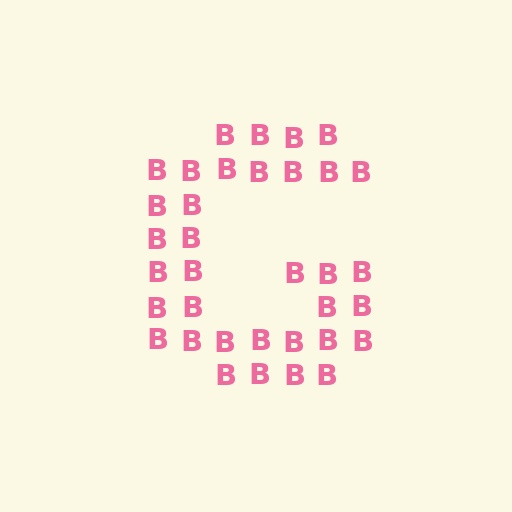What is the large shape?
The large shape is the letter G.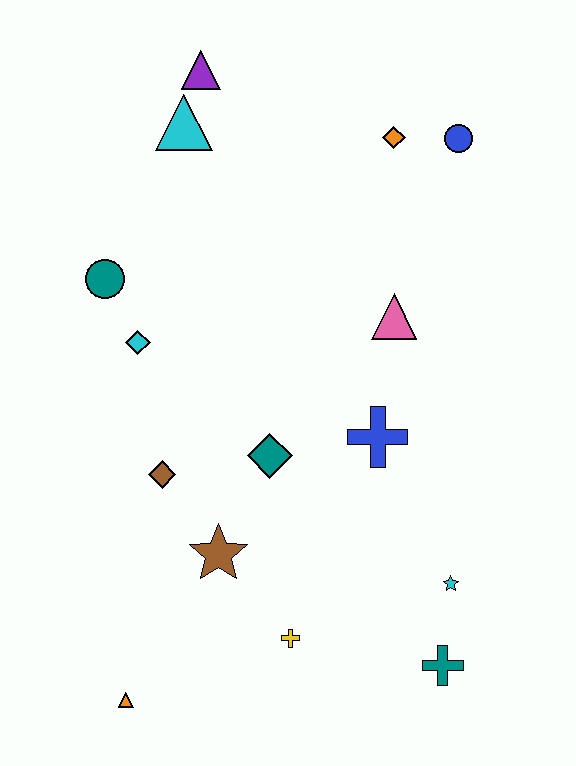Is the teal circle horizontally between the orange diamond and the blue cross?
No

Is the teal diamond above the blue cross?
No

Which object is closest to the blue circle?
The orange diamond is closest to the blue circle.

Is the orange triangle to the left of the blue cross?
Yes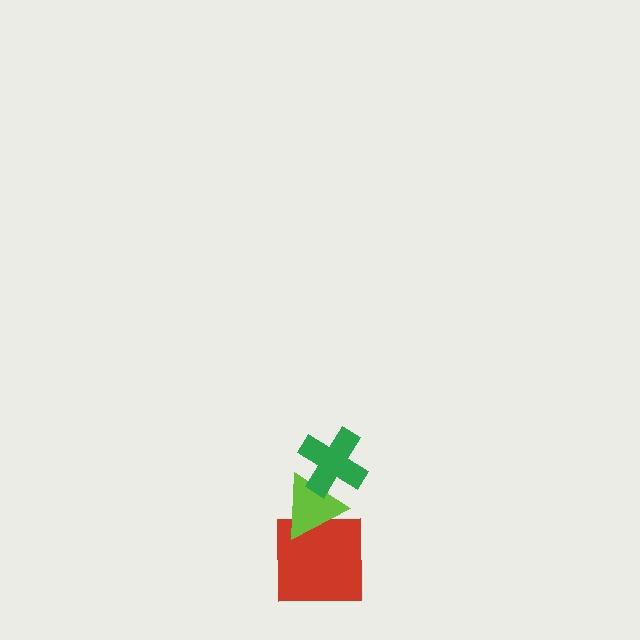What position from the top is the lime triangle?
The lime triangle is 2nd from the top.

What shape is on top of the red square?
The lime triangle is on top of the red square.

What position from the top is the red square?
The red square is 3rd from the top.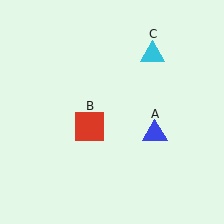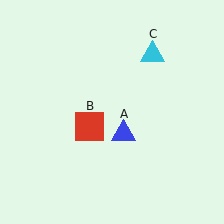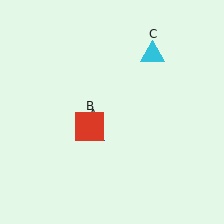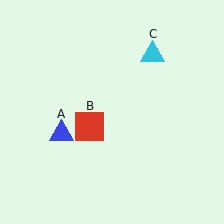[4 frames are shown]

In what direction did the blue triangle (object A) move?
The blue triangle (object A) moved left.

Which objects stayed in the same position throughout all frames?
Red square (object B) and cyan triangle (object C) remained stationary.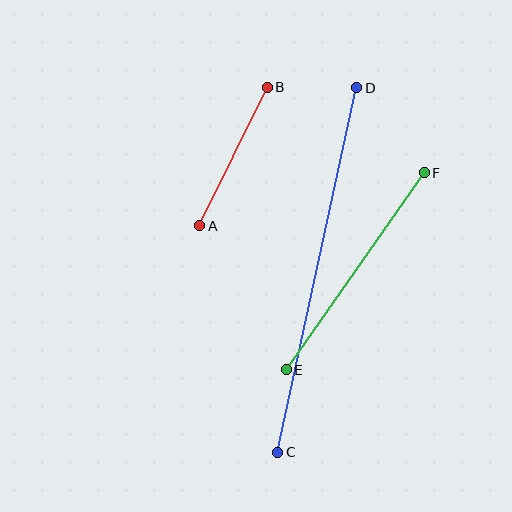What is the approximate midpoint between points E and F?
The midpoint is at approximately (355, 271) pixels.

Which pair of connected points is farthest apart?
Points C and D are farthest apart.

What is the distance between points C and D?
The distance is approximately 373 pixels.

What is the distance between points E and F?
The distance is approximately 240 pixels.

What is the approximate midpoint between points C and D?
The midpoint is at approximately (317, 270) pixels.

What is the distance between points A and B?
The distance is approximately 154 pixels.